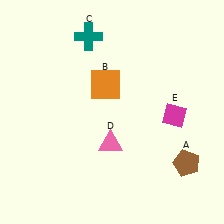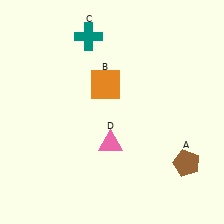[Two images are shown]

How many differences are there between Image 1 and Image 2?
There is 1 difference between the two images.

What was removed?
The magenta diamond (E) was removed in Image 2.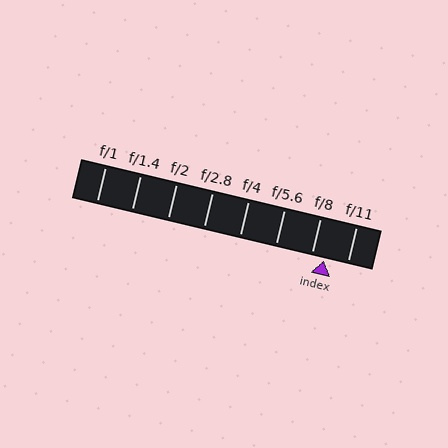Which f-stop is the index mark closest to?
The index mark is closest to f/8.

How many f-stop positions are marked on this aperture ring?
There are 8 f-stop positions marked.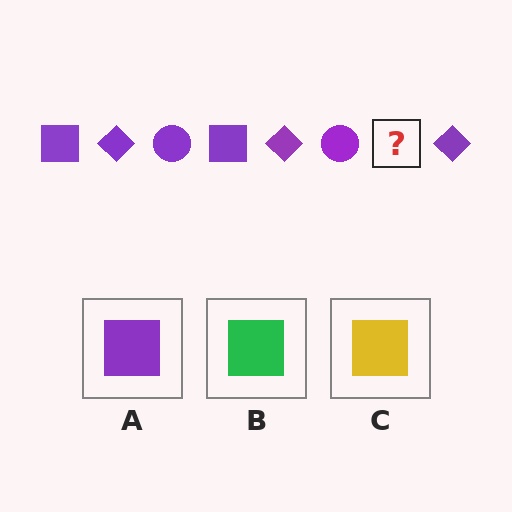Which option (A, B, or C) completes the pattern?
A.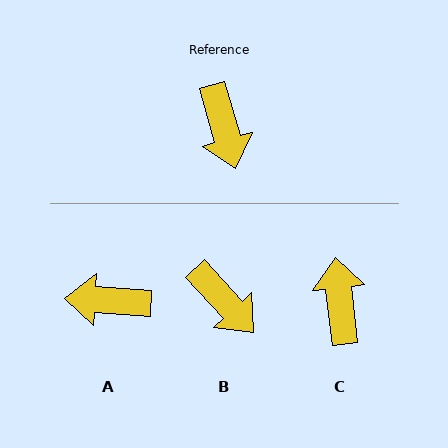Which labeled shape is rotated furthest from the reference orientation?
C, about 171 degrees away.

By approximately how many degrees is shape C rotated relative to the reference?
Approximately 171 degrees counter-clockwise.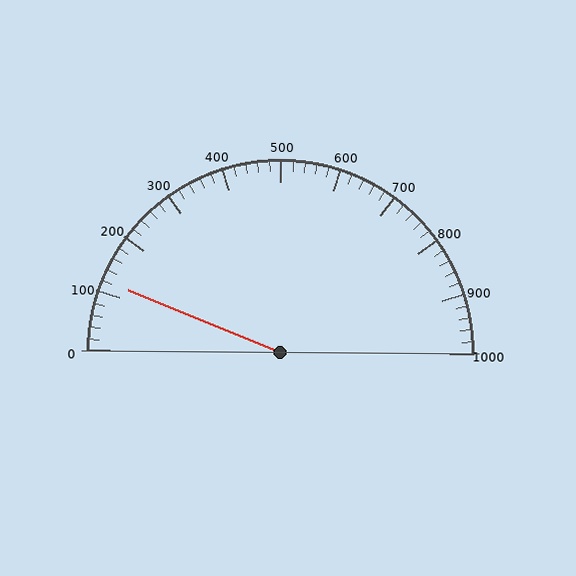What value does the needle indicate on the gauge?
The needle indicates approximately 120.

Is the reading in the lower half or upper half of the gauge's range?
The reading is in the lower half of the range (0 to 1000).